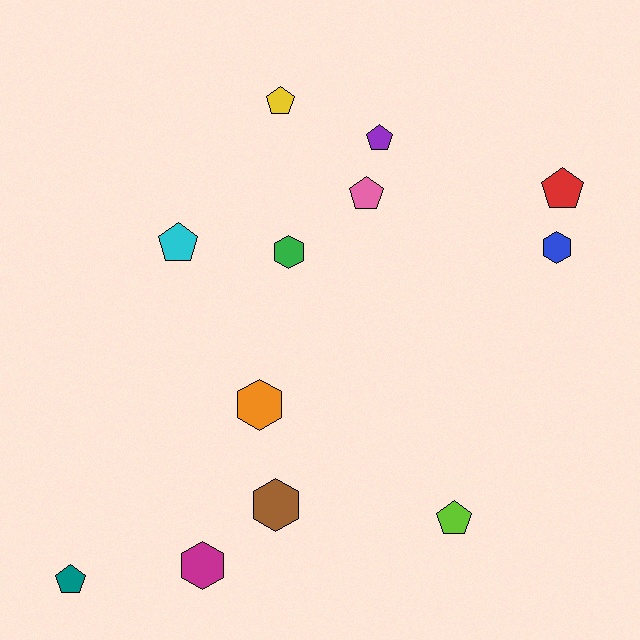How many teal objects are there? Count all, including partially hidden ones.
There is 1 teal object.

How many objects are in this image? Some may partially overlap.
There are 12 objects.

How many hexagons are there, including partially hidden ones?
There are 5 hexagons.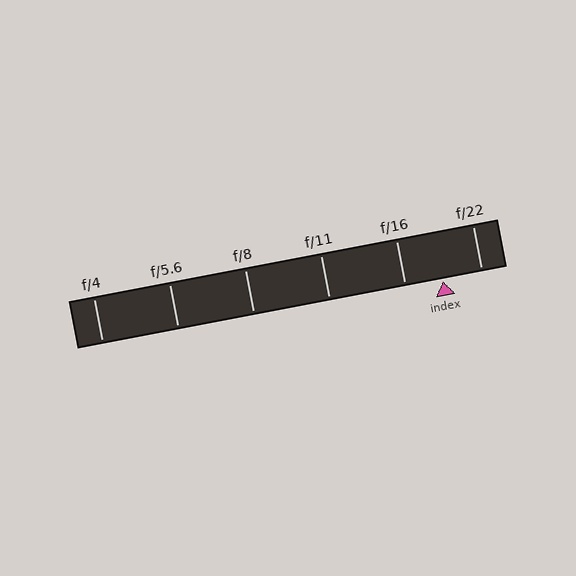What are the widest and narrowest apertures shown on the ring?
The widest aperture shown is f/4 and the narrowest is f/22.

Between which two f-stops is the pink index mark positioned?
The index mark is between f/16 and f/22.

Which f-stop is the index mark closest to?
The index mark is closest to f/16.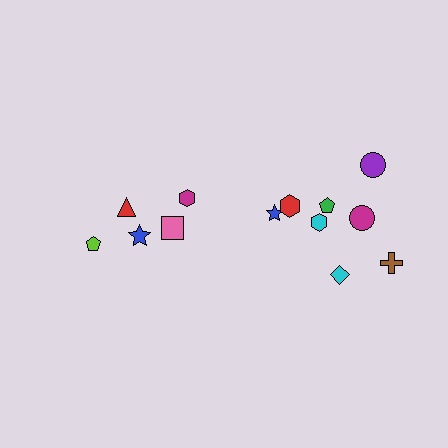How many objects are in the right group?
There are 8 objects.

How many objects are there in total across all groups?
There are 13 objects.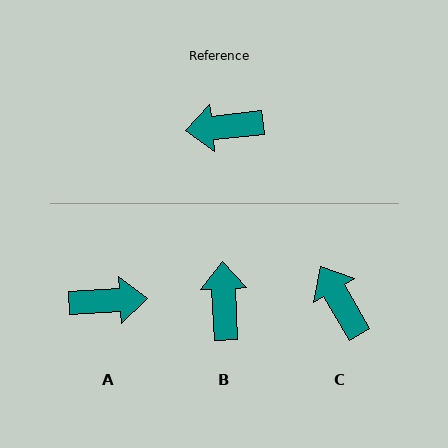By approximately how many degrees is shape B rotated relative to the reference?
Approximately 93 degrees clockwise.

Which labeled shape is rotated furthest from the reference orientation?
A, about 177 degrees away.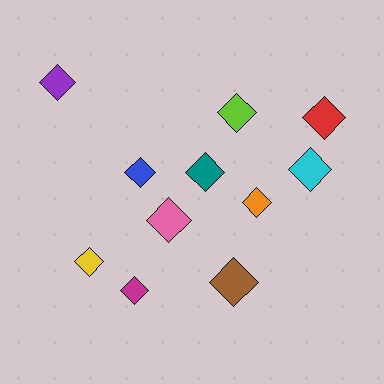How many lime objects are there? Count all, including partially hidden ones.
There is 1 lime object.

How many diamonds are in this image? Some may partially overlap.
There are 11 diamonds.